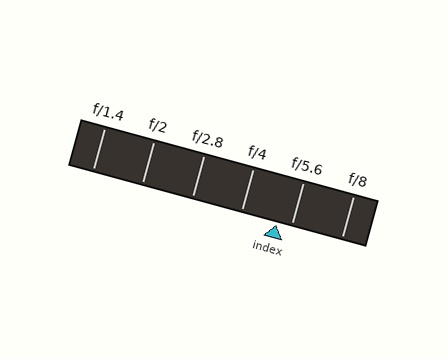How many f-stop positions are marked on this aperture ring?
There are 6 f-stop positions marked.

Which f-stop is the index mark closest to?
The index mark is closest to f/5.6.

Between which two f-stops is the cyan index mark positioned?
The index mark is between f/4 and f/5.6.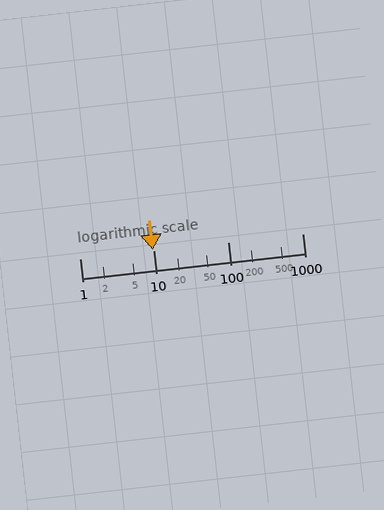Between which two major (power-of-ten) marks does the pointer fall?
The pointer is between 1 and 10.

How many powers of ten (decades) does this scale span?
The scale spans 3 decades, from 1 to 1000.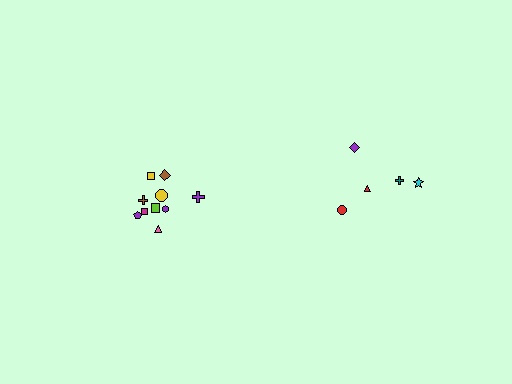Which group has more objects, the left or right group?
The left group.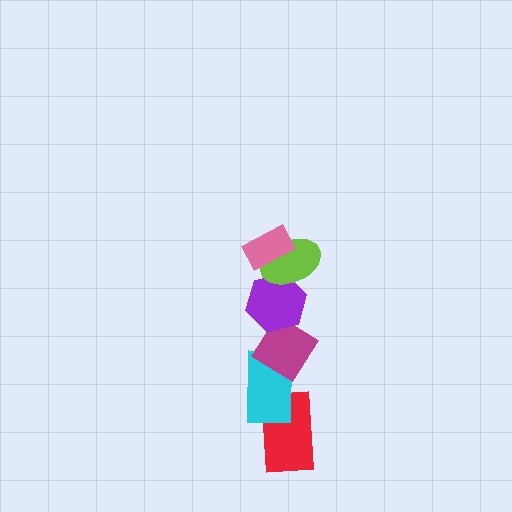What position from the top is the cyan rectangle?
The cyan rectangle is 5th from the top.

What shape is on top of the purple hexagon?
The lime ellipse is on top of the purple hexagon.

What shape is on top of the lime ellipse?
The pink rectangle is on top of the lime ellipse.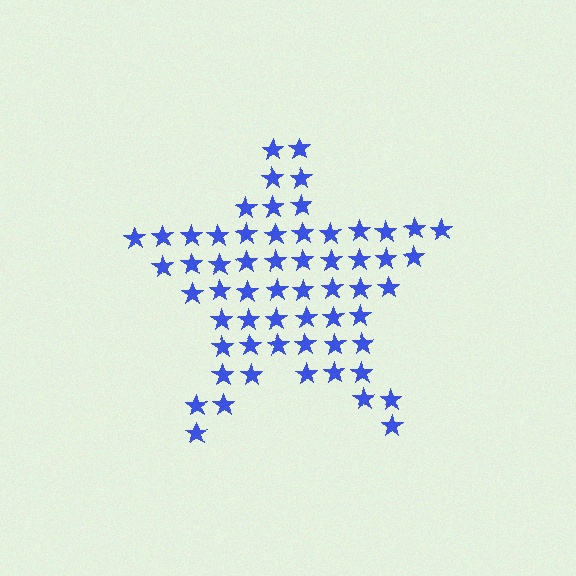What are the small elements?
The small elements are stars.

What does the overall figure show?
The overall figure shows a star.